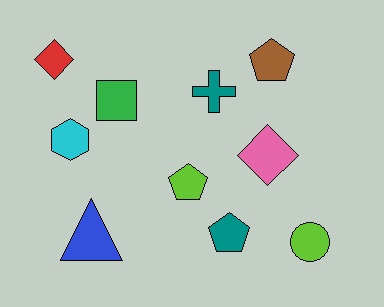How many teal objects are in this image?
There are 2 teal objects.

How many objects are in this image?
There are 10 objects.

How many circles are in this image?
There is 1 circle.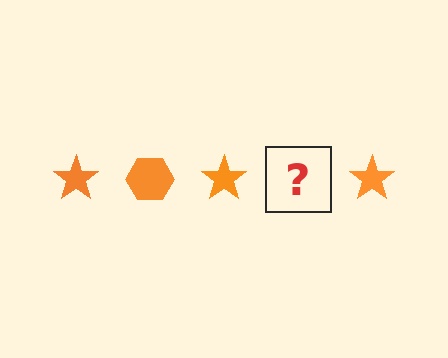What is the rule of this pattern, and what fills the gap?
The rule is that the pattern cycles through star, hexagon shapes in orange. The gap should be filled with an orange hexagon.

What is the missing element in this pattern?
The missing element is an orange hexagon.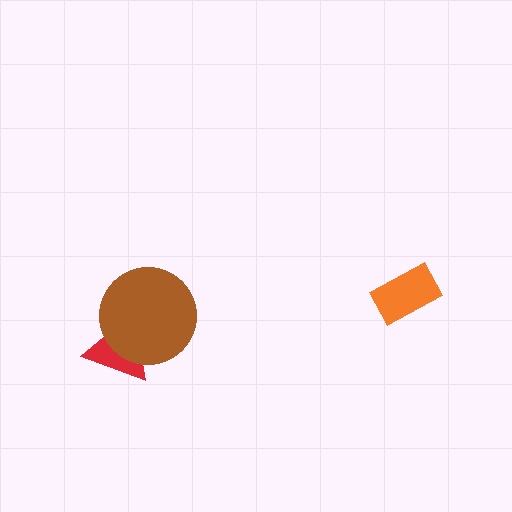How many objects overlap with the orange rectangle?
0 objects overlap with the orange rectangle.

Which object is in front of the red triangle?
The brown circle is in front of the red triangle.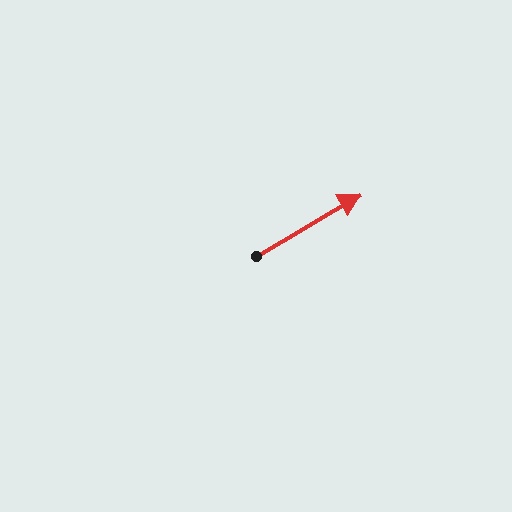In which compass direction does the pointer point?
Northeast.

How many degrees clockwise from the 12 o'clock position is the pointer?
Approximately 59 degrees.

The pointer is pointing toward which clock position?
Roughly 2 o'clock.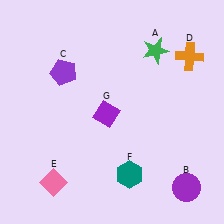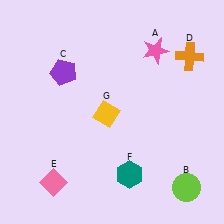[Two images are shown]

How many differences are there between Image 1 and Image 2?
There are 3 differences between the two images.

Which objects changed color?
A changed from green to pink. B changed from purple to lime. G changed from purple to yellow.